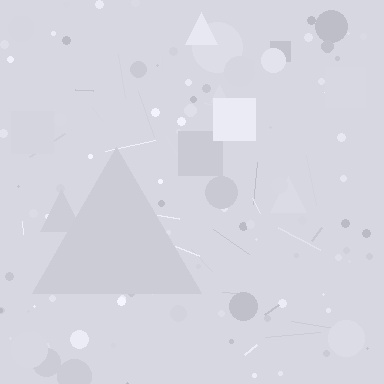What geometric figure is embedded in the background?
A triangle is embedded in the background.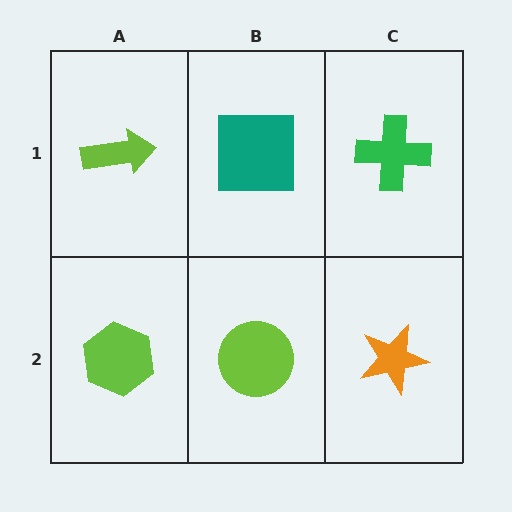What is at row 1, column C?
A green cross.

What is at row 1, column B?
A teal square.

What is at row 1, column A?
A lime arrow.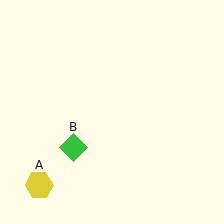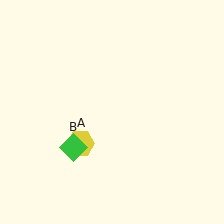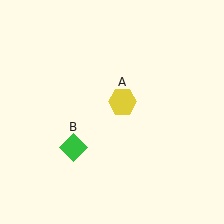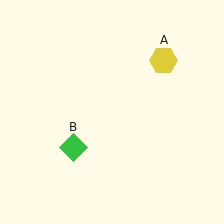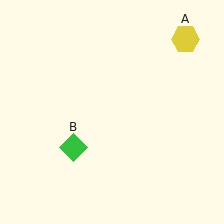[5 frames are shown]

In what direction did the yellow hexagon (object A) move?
The yellow hexagon (object A) moved up and to the right.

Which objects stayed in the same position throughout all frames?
Green diamond (object B) remained stationary.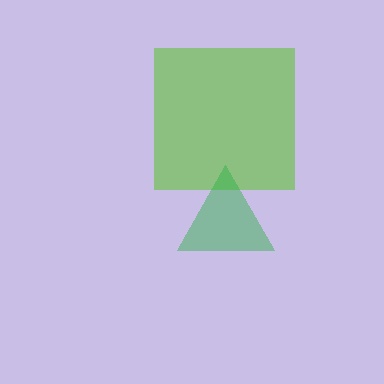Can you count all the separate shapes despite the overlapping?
Yes, there are 2 separate shapes.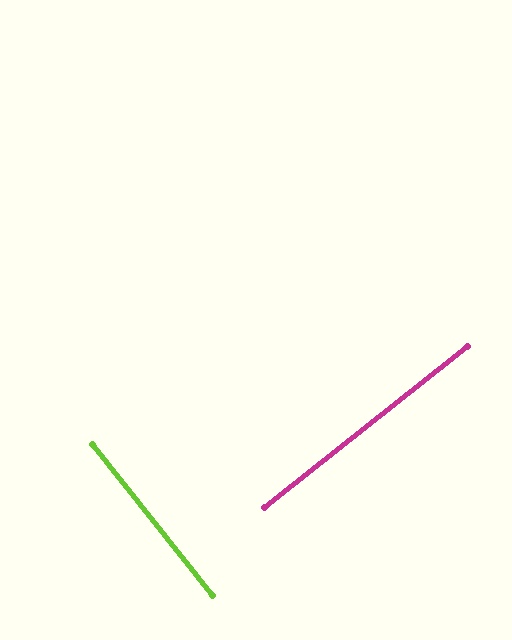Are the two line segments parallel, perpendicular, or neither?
Perpendicular — they meet at approximately 90°.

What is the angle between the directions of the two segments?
Approximately 90 degrees.